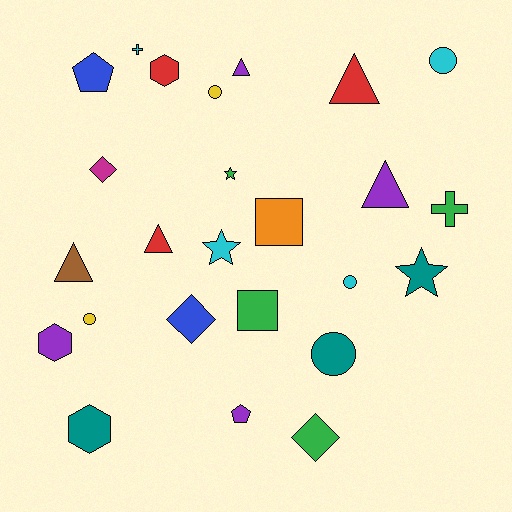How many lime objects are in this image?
There are no lime objects.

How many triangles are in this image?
There are 5 triangles.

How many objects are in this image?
There are 25 objects.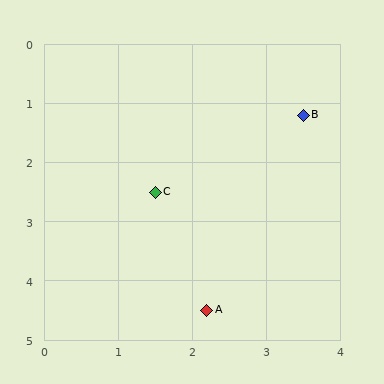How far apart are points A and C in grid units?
Points A and C are about 2.1 grid units apart.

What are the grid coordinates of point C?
Point C is at approximately (1.5, 2.5).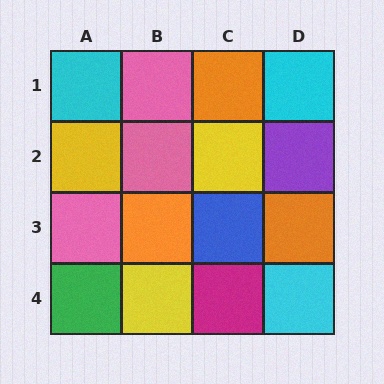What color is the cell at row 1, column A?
Cyan.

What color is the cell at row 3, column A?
Pink.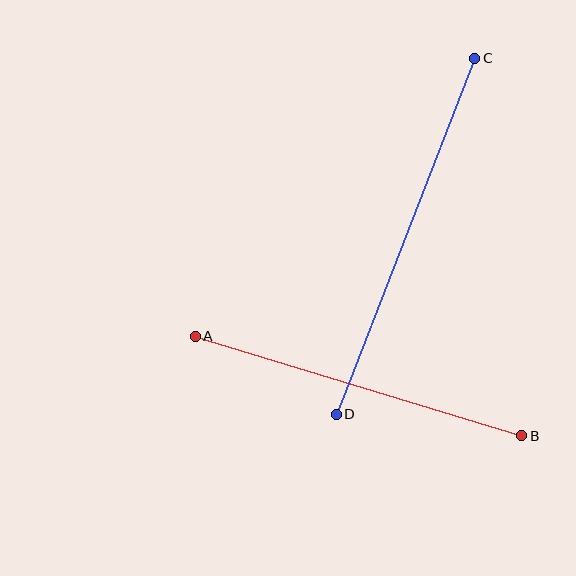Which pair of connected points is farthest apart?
Points C and D are farthest apart.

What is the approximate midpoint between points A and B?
The midpoint is at approximately (359, 386) pixels.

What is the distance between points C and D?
The distance is approximately 382 pixels.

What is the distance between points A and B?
The distance is approximately 341 pixels.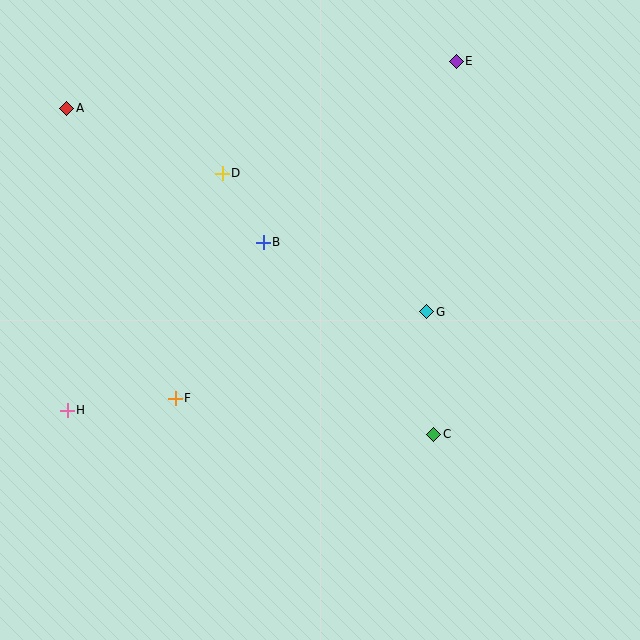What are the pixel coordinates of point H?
Point H is at (67, 410).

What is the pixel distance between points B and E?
The distance between B and E is 264 pixels.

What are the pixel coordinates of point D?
Point D is at (222, 173).